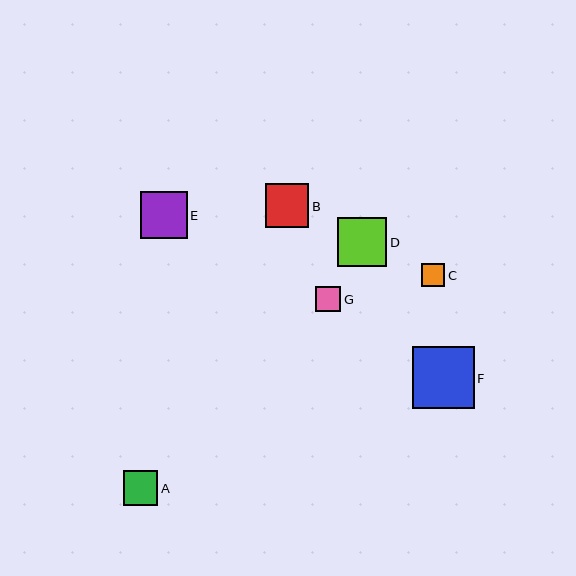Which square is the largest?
Square F is the largest with a size of approximately 62 pixels.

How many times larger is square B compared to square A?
Square B is approximately 1.3 times the size of square A.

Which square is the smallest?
Square C is the smallest with a size of approximately 23 pixels.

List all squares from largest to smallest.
From largest to smallest: F, D, E, B, A, G, C.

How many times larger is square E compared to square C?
Square E is approximately 2.0 times the size of square C.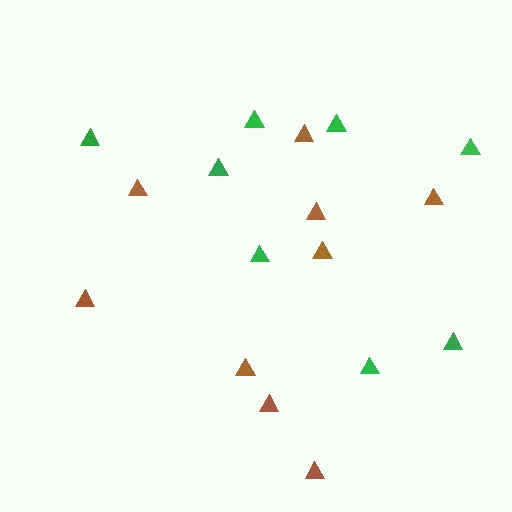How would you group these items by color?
There are 2 groups: one group of brown triangles (9) and one group of green triangles (8).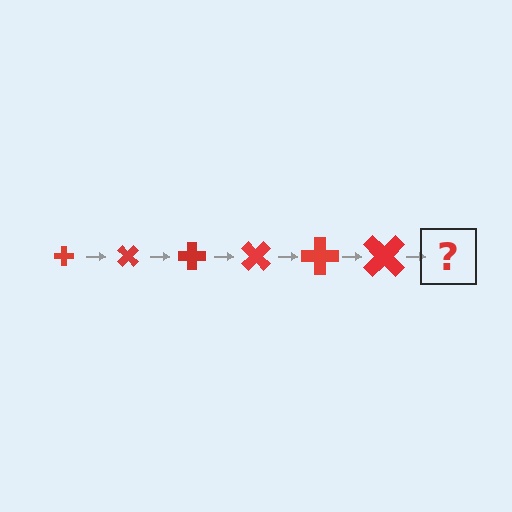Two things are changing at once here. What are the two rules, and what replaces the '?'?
The two rules are that the cross grows larger each step and it rotates 45 degrees each step. The '?' should be a cross, larger than the previous one and rotated 270 degrees from the start.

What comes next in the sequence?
The next element should be a cross, larger than the previous one and rotated 270 degrees from the start.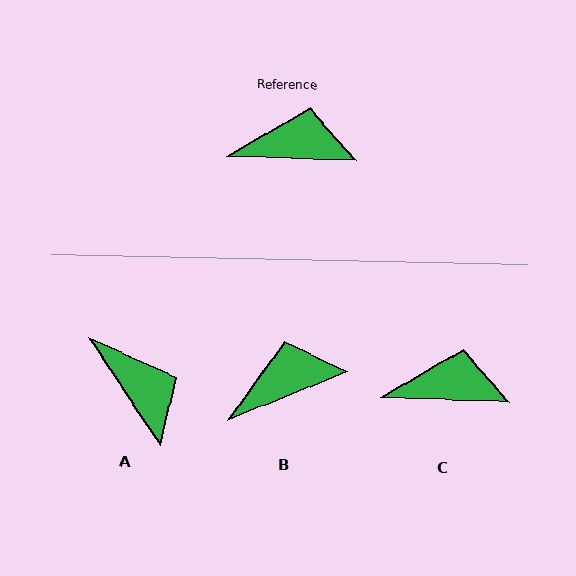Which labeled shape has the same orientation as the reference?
C.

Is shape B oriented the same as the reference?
No, it is off by about 24 degrees.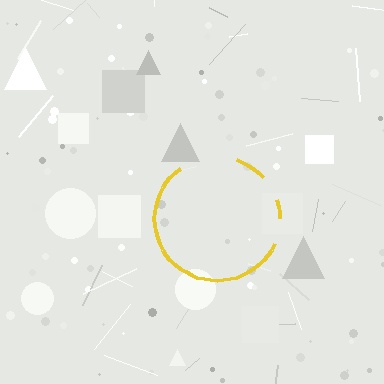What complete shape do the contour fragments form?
The contour fragments form a circle.